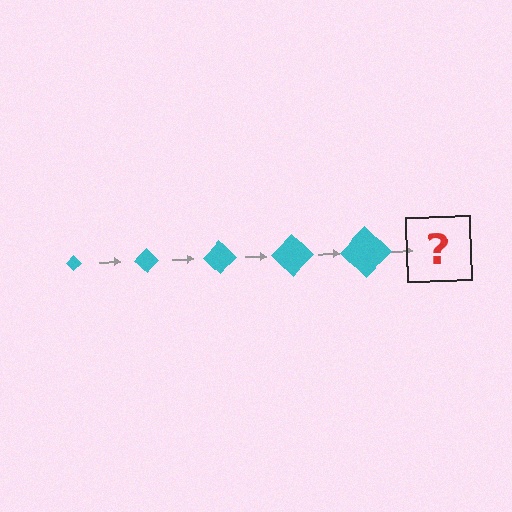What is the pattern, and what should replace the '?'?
The pattern is that the diamond gets progressively larger each step. The '?' should be a cyan diamond, larger than the previous one.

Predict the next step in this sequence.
The next step is a cyan diamond, larger than the previous one.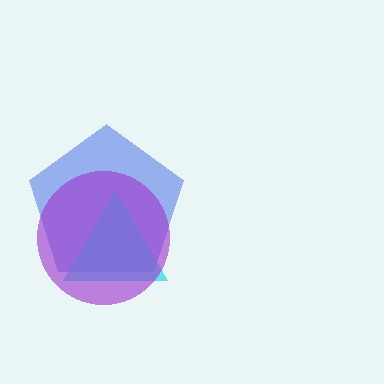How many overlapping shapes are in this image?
There are 3 overlapping shapes in the image.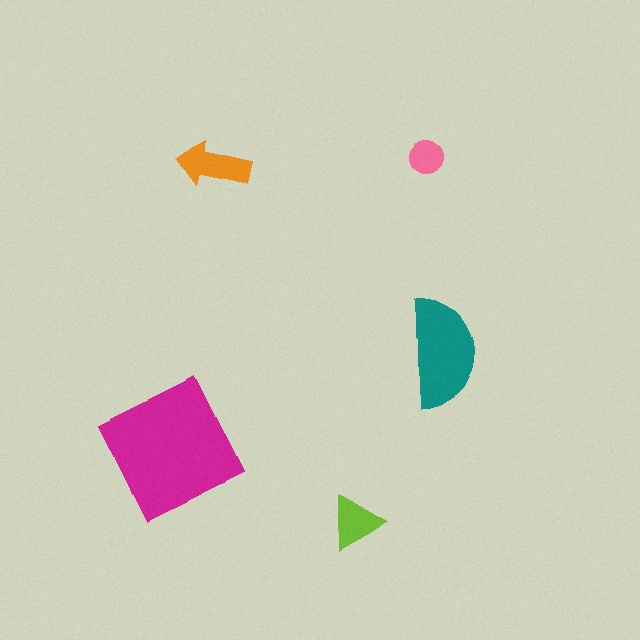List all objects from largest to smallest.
The magenta square, the teal semicircle, the orange arrow, the lime triangle, the pink circle.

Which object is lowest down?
The lime triangle is bottommost.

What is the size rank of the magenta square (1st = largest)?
1st.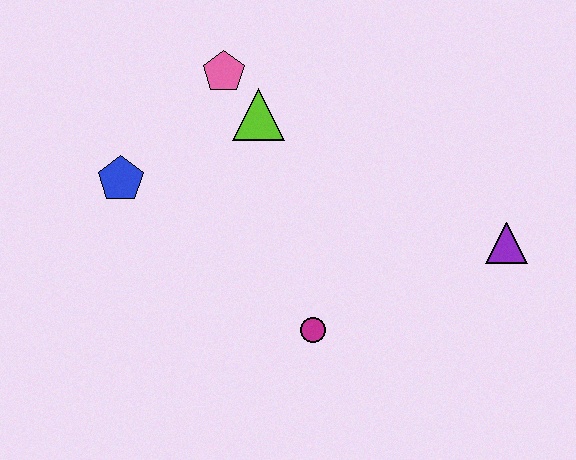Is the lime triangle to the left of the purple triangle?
Yes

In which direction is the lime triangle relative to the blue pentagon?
The lime triangle is to the right of the blue pentagon.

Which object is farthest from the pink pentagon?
The purple triangle is farthest from the pink pentagon.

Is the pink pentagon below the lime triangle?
No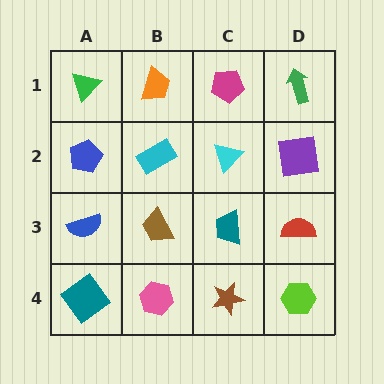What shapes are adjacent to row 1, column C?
A cyan triangle (row 2, column C), an orange trapezoid (row 1, column B), a green arrow (row 1, column D).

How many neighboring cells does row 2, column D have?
3.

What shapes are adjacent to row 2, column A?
A green triangle (row 1, column A), a blue semicircle (row 3, column A), a cyan rectangle (row 2, column B).